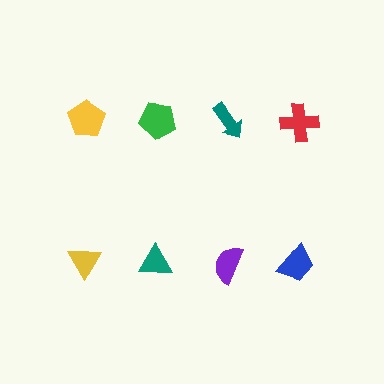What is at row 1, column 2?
A green pentagon.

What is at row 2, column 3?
A purple semicircle.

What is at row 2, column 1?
A yellow triangle.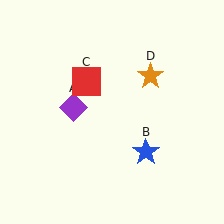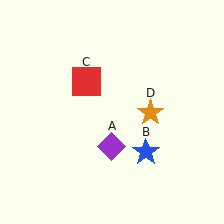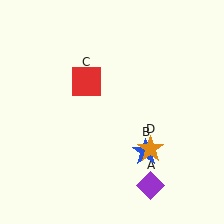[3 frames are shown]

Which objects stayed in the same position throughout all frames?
Blue star (object B) and red square (object C) remained stationary.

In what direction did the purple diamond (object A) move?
The purple diamond (object A) moved down and to the right.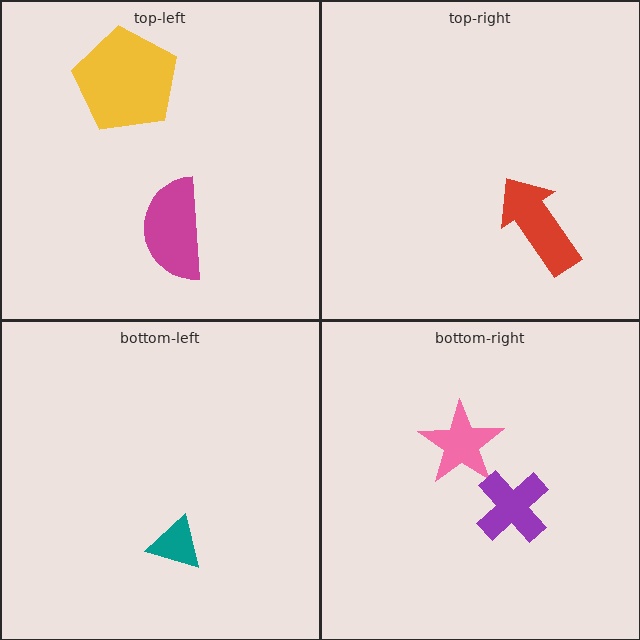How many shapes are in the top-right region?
1.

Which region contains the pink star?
The bottom-right region.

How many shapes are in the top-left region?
2.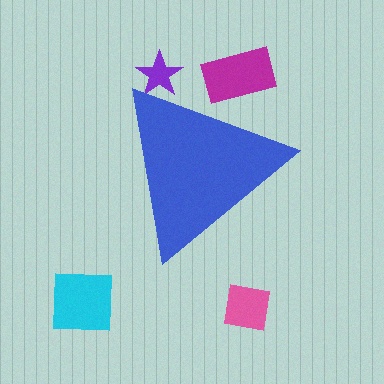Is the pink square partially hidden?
No, the pink square is fully visible.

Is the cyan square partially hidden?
No, the cyan square is fully visible.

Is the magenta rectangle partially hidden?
Yes, the magenta rectangle is partially hidden behind the blue triangle.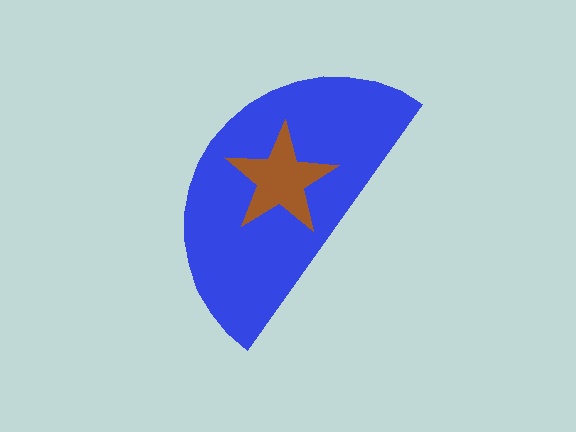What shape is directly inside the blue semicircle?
The brown star.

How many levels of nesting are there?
2.